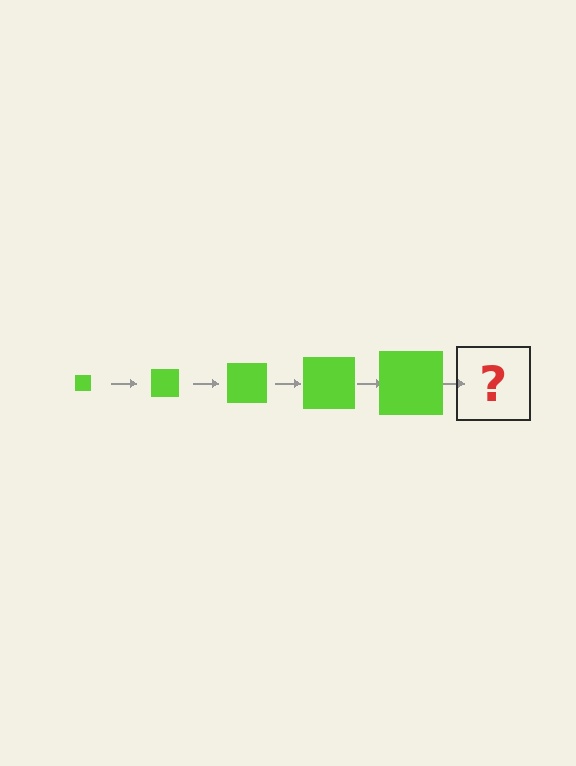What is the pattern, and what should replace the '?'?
The pattern is that the square gets progressively larger each step. The '?' should be a lime square, larger than the previous one.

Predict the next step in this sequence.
The next step is a lime square, larger than the previous one.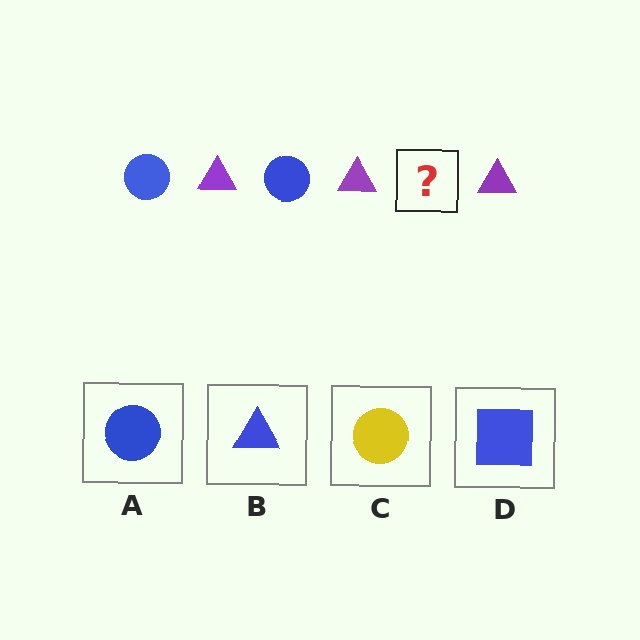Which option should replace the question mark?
Option A.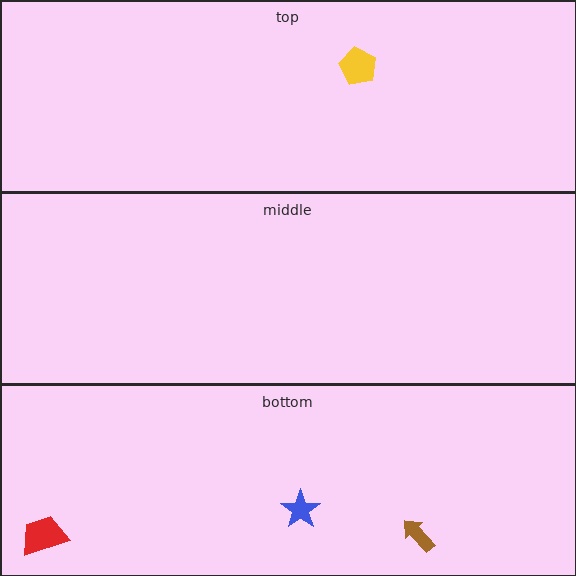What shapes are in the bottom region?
The blue star, the red trapezoid, the brown arrow.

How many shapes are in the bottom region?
3.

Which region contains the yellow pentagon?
The top region.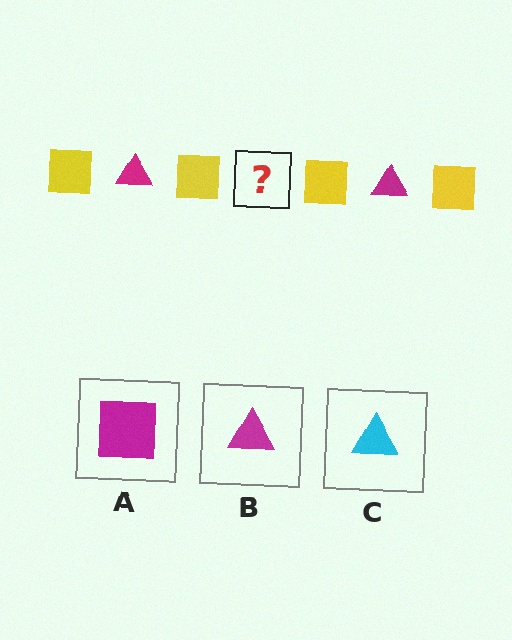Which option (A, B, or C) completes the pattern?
B.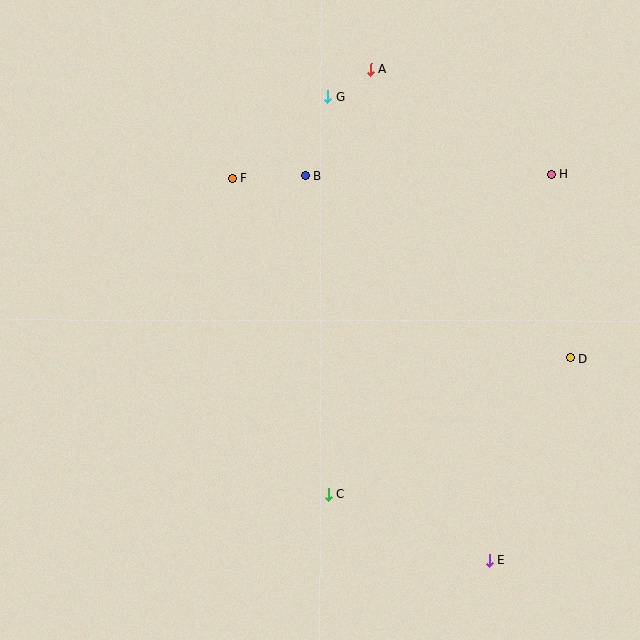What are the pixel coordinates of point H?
Point H is at (552, 175).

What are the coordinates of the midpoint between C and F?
The midpoint between C and F is at (280, 336).